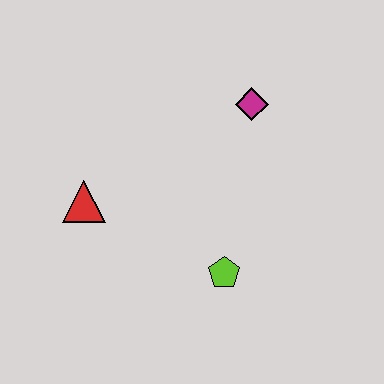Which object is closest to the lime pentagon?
The red triangle is closest to the lime pentagon.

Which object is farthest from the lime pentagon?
The magenta diamond is farthest from the lime pentagon.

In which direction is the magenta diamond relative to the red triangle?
The magenta diamond is to the right of the red triangle.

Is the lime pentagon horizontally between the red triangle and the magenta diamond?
Yes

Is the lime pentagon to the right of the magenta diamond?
No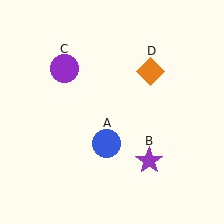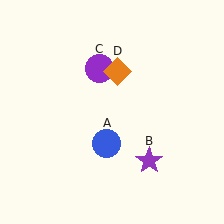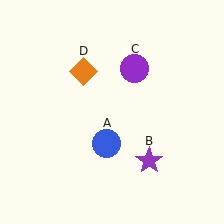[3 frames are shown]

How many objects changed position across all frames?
2 objects changed position: purple circle (object C), orange diamond (object D).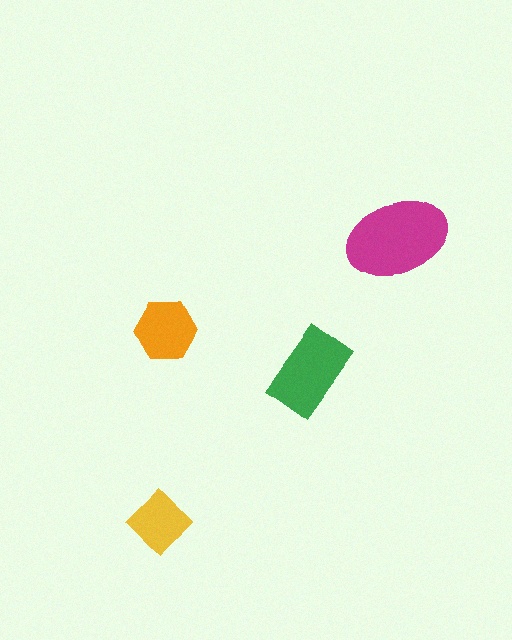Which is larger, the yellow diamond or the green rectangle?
The green rectangle.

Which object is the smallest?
The yellow diamond.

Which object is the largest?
The magenta ellipse.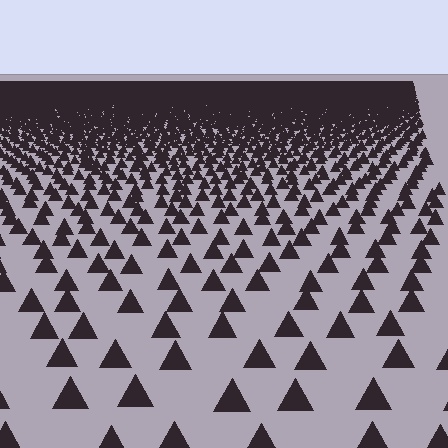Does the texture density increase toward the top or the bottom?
Density increases toward the top.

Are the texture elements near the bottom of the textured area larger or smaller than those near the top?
Larger. Near the bottom, elements are closer to the viewer and appear at a bigger on-screen size.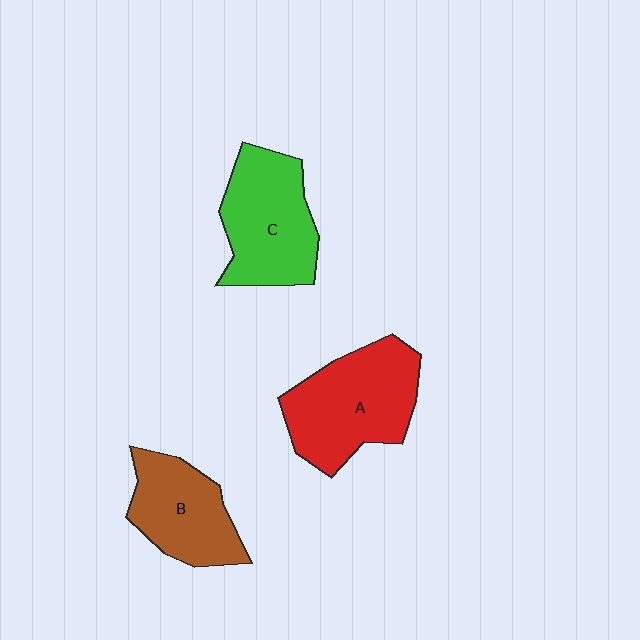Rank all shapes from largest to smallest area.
From largest to smallest: A (red), C (green), B (brown).